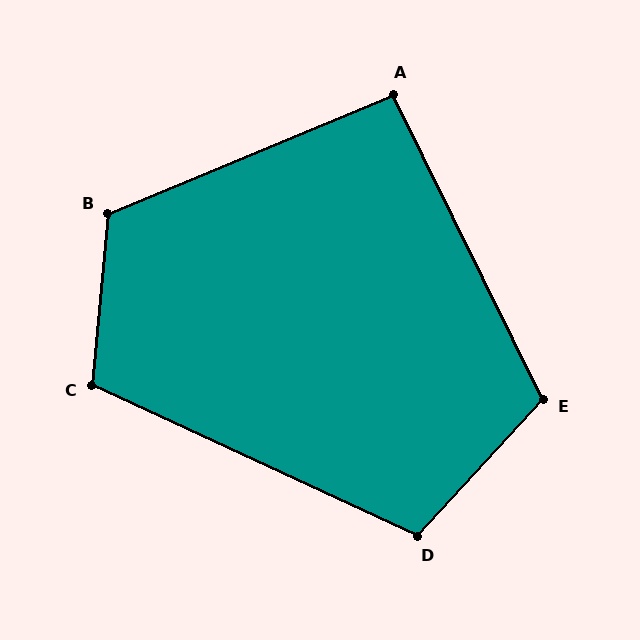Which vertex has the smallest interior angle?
A, at approximately 94 degrees.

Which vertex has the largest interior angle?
B, at approximately 118 degrees.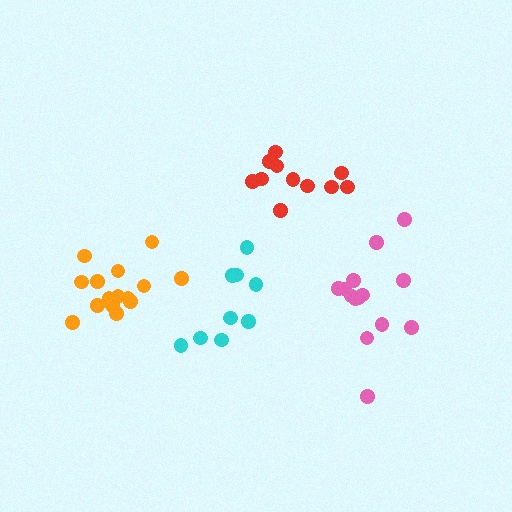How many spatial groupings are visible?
There are 4 spatial groupings.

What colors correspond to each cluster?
The clusters are colored: red, cyan, pink, orange.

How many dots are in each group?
Group 1: 11 dots, Group 2: 9 dots, Group 3: 14 dots, Group 4: 15 dots (49 total).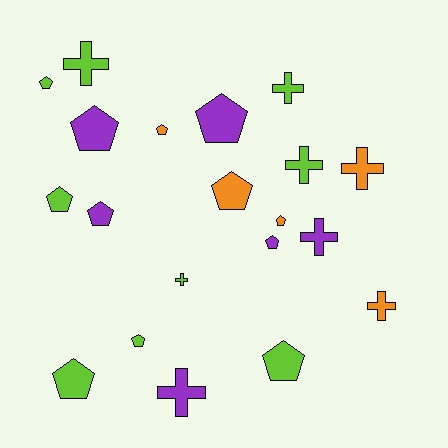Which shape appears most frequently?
Pentagon, with 12 objects.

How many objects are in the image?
There are 20 objects.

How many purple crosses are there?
There are 2 purple crosses.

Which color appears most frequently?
Lime, with 9 objects.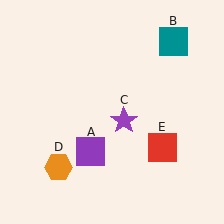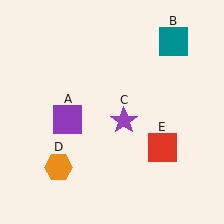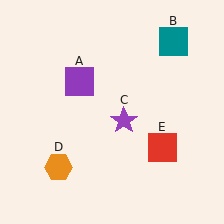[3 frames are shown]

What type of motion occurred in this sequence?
The purple square (object A) rotated clockwise around the center of the scene.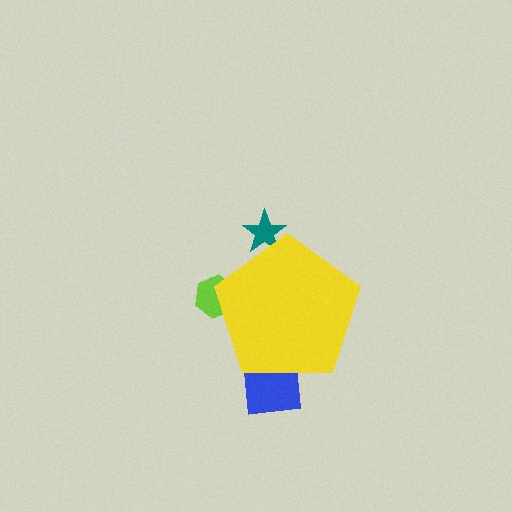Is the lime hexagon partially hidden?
Yes, the lime hexagon is partially hidden behind the yellow pentagon.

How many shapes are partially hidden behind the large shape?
3 shapes are partially hidden.